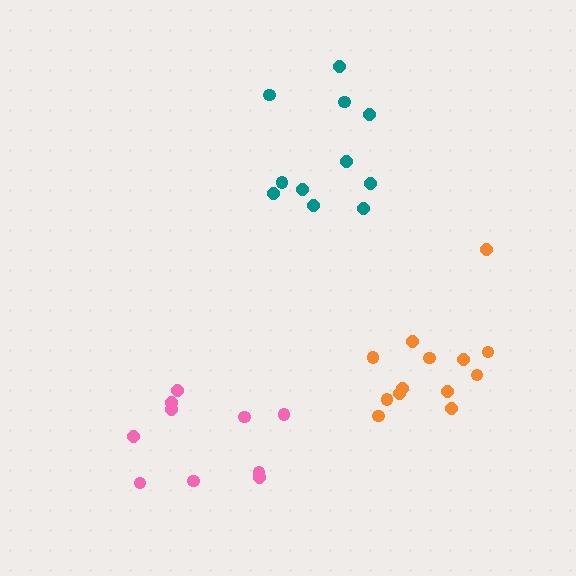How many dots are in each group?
Group 1: 11 dots, Group 2: 10 dots, Group 3: 13 dots (34 total).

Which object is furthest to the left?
The pink cluster is leftmost.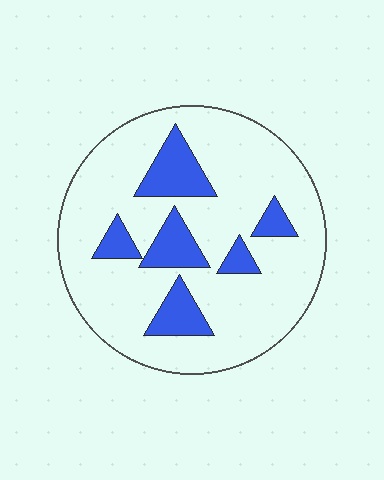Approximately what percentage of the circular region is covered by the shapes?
Approximately 20%.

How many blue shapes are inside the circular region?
6.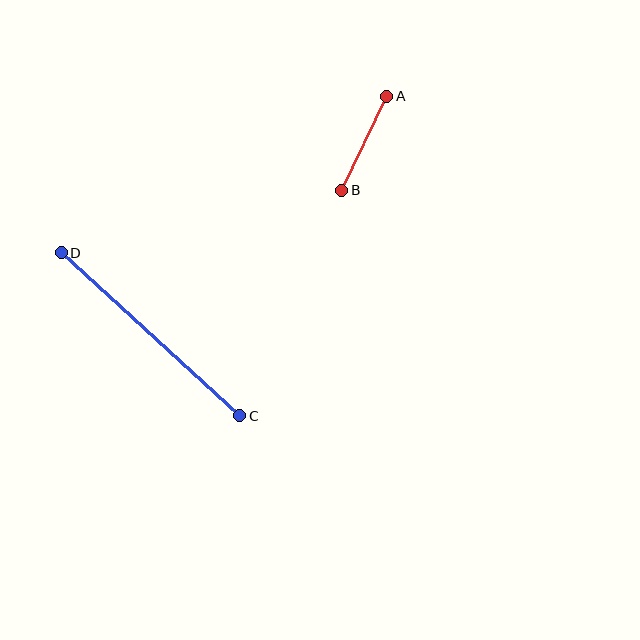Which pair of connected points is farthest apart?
Points C and D are farthest apart.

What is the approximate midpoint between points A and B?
The midpoint is at approximately (364, 143) pixels.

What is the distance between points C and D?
The distance is approximately 242 pixels.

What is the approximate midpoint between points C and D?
The midpoint is at approximately (150, 334) pixels.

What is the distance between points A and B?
The distance is approximately 104 pixels.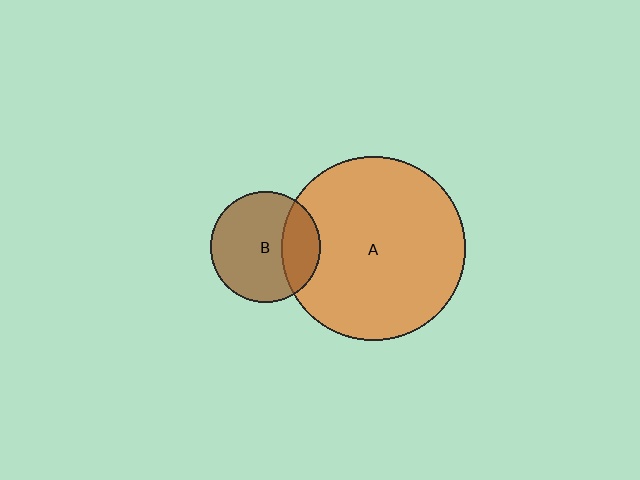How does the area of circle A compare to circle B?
Approximately 2.8 times.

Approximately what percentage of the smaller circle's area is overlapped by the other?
Approximately 25%.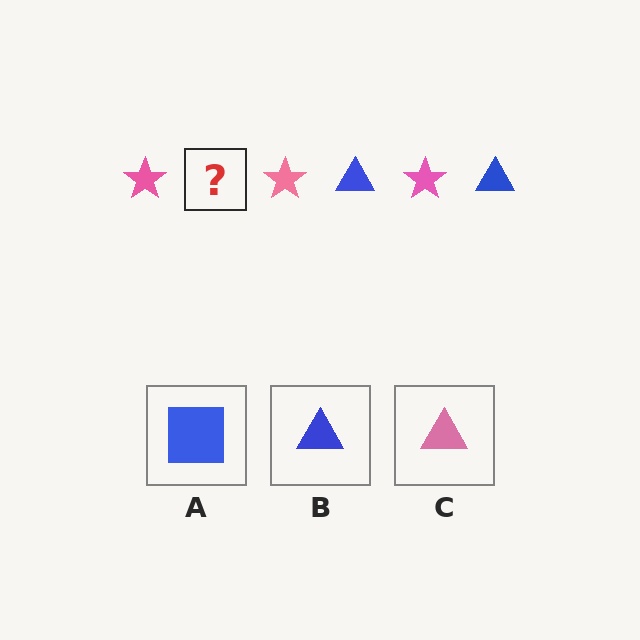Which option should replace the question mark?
Option B.